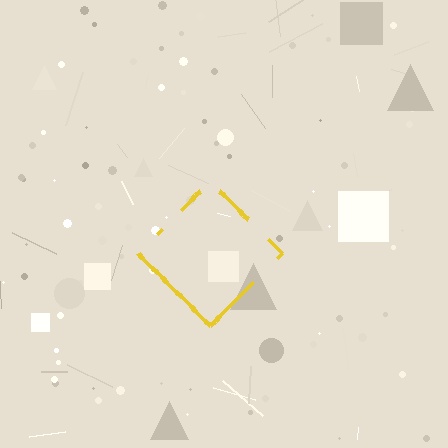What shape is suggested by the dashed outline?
The dashed outline suggests a diamond.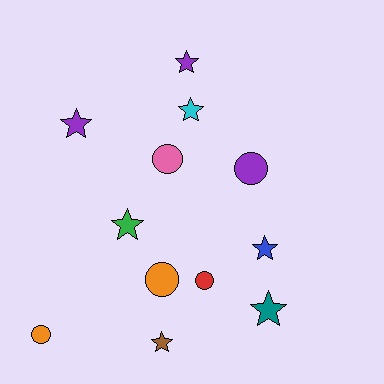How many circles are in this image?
There are 5 circles.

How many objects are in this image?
There are 12 objects.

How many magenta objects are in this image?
There are no magenta objects.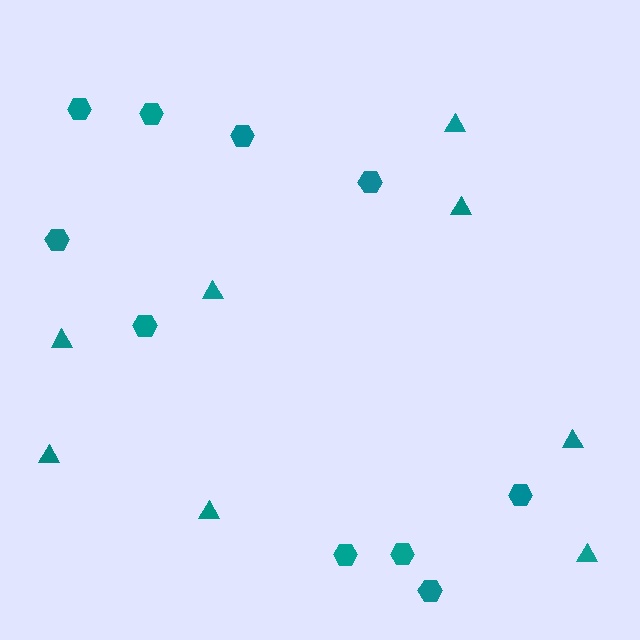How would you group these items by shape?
There are 2 groups: one group of hexagons (10) and one group of triangles (8).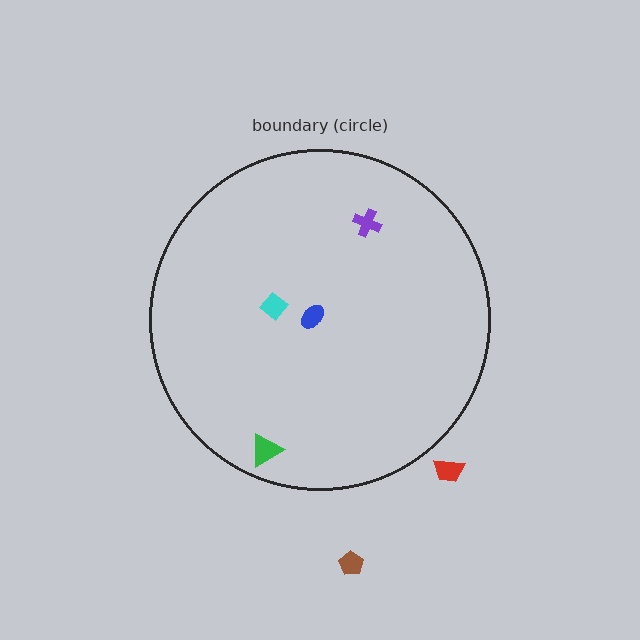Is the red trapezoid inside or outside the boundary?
Outside.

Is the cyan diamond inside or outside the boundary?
Inside.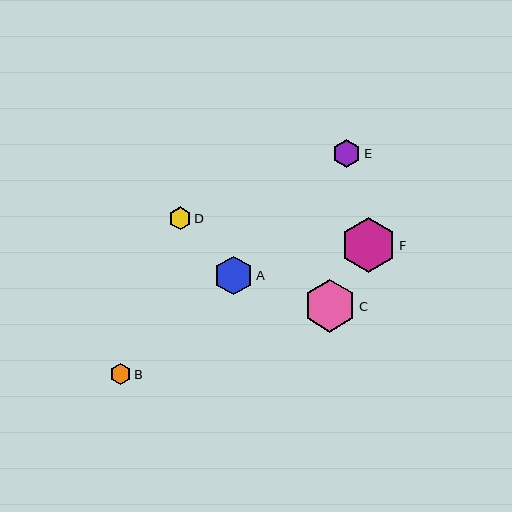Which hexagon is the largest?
Hexagon F is the largest with a size of approximately 55 pixels.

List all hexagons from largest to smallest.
From largest to smallest: F, C, A, E, D, B.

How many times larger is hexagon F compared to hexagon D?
Hexagon F is approximately 2.4 times the size of hexagon D.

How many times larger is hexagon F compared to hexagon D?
Hexagon F is approximately 2.4 times the size of hexagon D.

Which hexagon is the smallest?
Hexagon B is the smallest with a size of approximately 20 pixels.